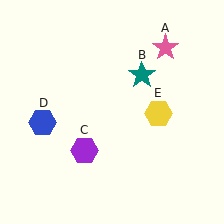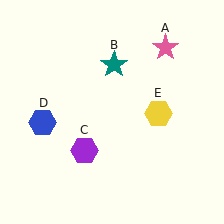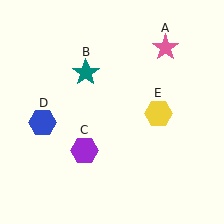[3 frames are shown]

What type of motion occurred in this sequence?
The teal star (object B) rotated counterclockwise around the center of the scene.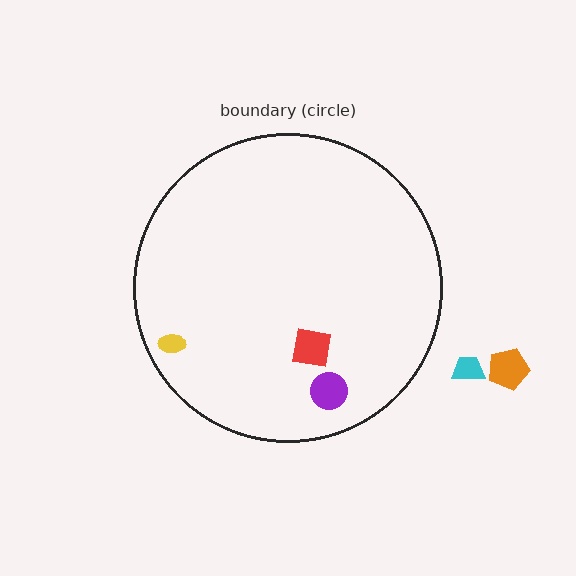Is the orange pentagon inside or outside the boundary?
Outside.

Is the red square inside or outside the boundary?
Inside.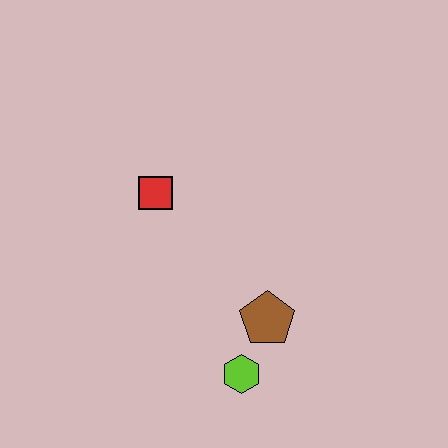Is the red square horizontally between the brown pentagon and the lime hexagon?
No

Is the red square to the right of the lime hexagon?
No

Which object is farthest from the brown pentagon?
The red square is farthest from the brown pentagon.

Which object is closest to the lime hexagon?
The brown pentagon is closest to the lime hexagon.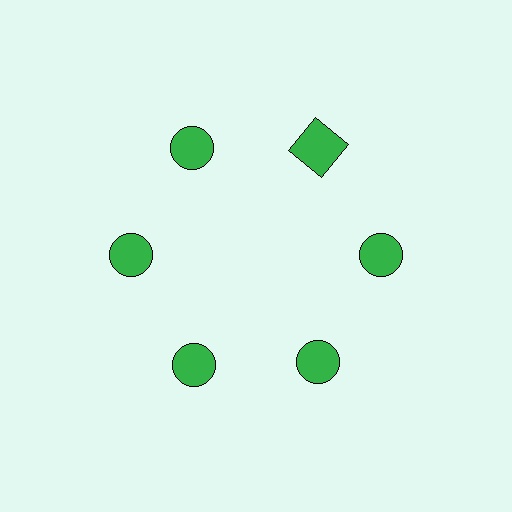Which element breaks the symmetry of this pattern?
The green square at roughly the 1 o'clock position breaks the symmetry. All other shapes are green circles.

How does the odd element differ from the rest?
It has a different shape: square instead of circle.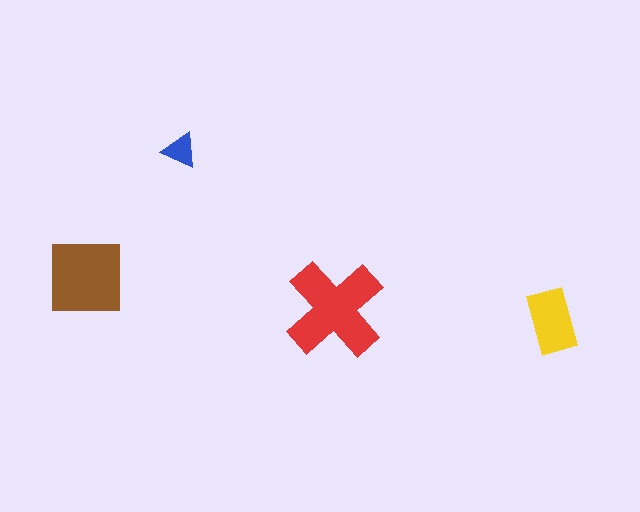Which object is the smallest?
The blue triangle.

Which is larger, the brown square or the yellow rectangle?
The brown square.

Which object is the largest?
The red cross.